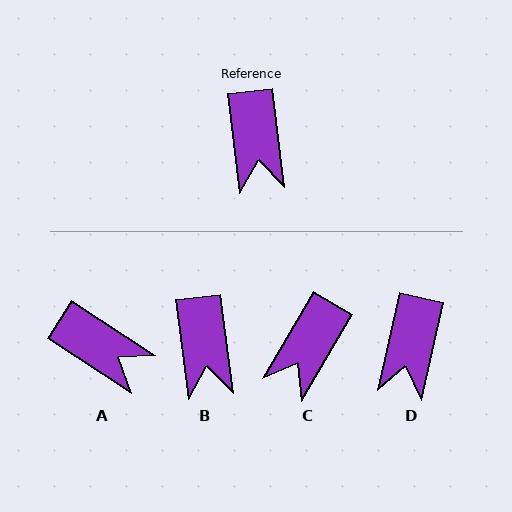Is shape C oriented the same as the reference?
No, it is off by about 38 degrees.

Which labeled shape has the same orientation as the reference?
B.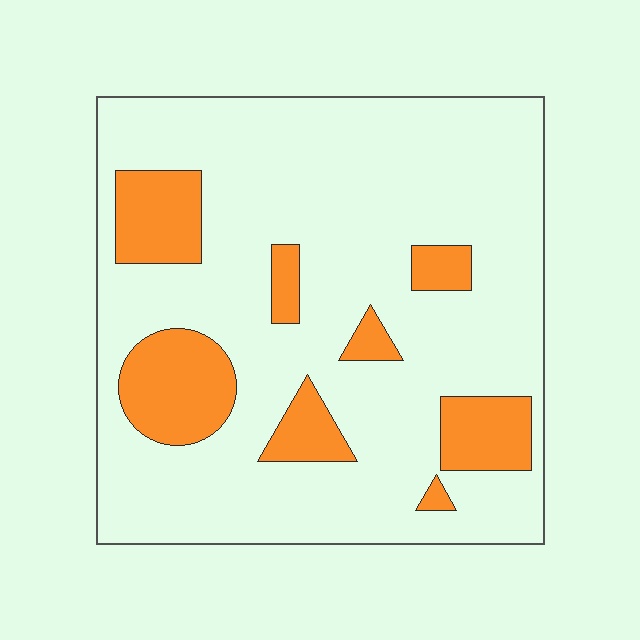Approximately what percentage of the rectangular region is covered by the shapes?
Approximately 20%.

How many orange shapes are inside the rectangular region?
8.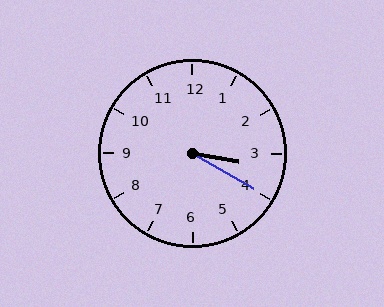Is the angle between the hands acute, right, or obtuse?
It is acute.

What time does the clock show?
3:20.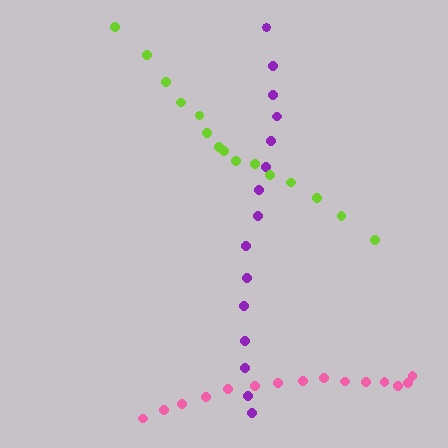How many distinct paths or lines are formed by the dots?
There are 3 distinct paths.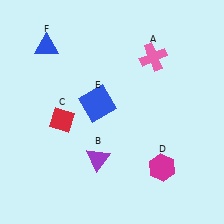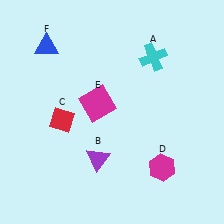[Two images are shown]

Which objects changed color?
A changed from pink to cyan. E changed from blue to magenta.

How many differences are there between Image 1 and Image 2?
There are 2 differences between the two images.